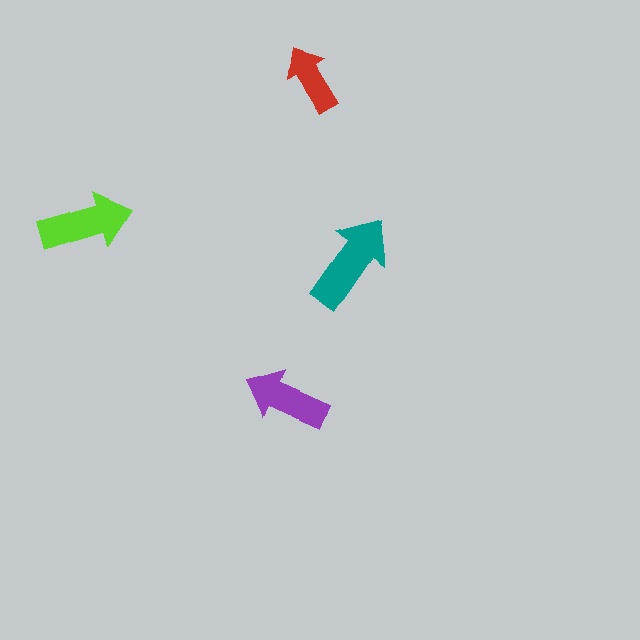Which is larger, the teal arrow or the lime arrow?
The teal one.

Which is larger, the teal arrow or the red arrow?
The teal one.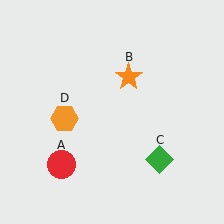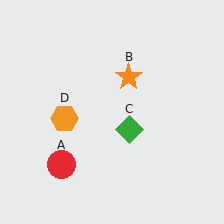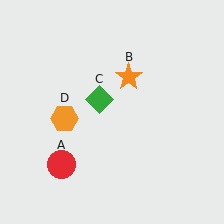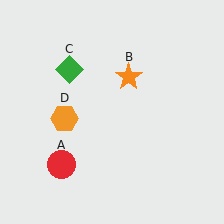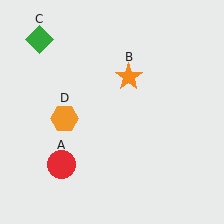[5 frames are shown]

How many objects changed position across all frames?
1 object changed position: green diamond (object C).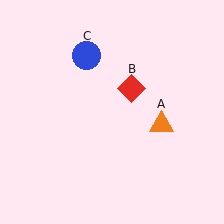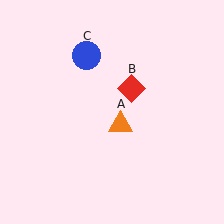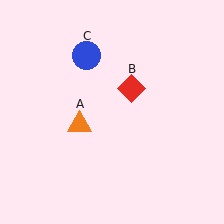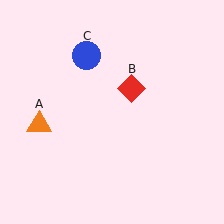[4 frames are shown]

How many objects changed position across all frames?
1 object changed position: orange triangle (object A).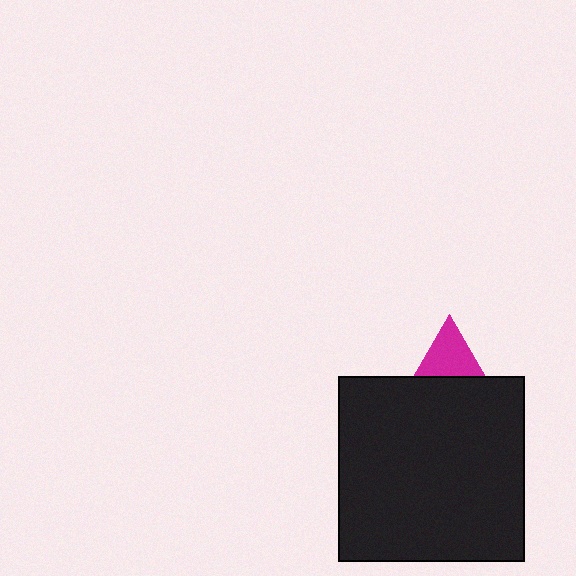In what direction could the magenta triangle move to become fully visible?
The magenta triangle could move up. That would shift it out from behind the black square entirely.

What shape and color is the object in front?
The object in front is a black square.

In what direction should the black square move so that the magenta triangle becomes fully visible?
The black square should move down. That is the shortest direction to clear the overlap and leave the magenta triangle fully visible.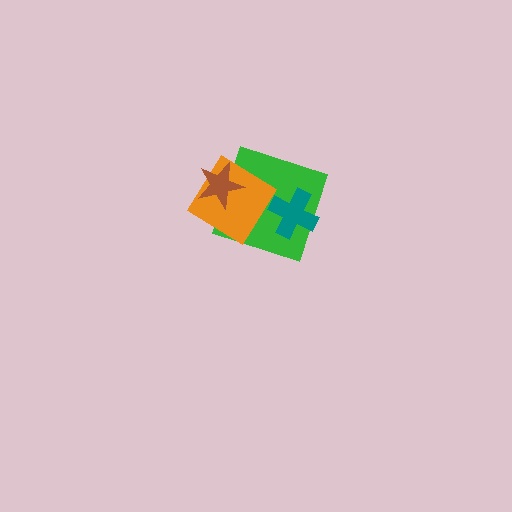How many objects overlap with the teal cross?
2 objects overlap with the teal cross.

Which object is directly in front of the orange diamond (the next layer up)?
The teal cross is directly in front of the orange diamond.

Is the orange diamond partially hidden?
Yes, it is partially covered by another shape.